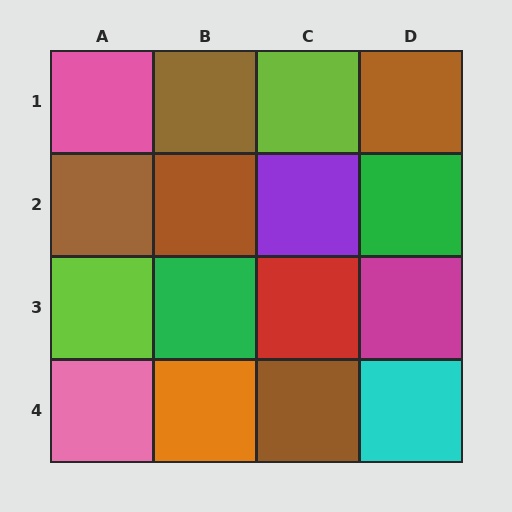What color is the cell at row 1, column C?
Lime.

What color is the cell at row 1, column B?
Brown.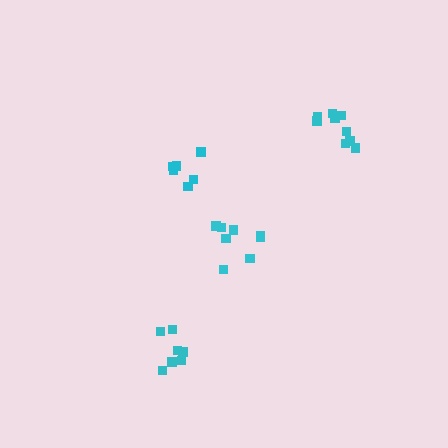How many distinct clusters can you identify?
There are 4 distinct clusters.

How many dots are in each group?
Group 1: 8 dots, Group 2: 9 dots, Group 3: 6 dots, Group 4: 7 dots (30 total).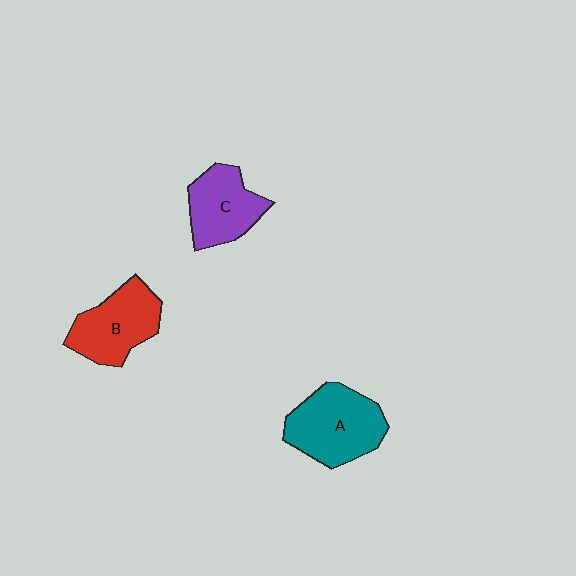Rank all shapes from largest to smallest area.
From largest to smallest: A (teal), B (red), C (purple).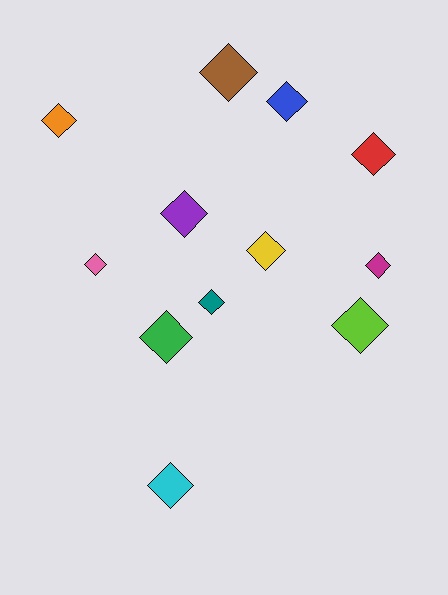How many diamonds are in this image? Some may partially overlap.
There are 12 diamonds.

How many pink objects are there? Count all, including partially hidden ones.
There is 1 pink object.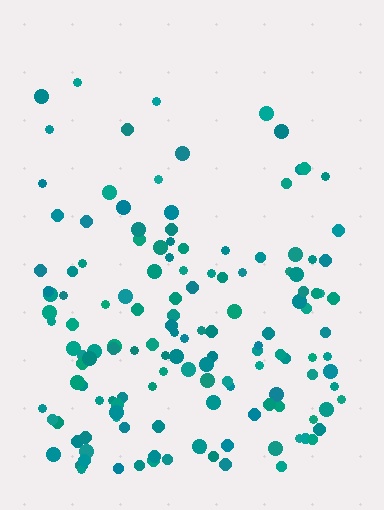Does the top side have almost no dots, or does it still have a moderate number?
Still a moderate number, just noticeably fewer than the bottom.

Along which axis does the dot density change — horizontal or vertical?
Vertical.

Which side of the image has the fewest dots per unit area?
The top.